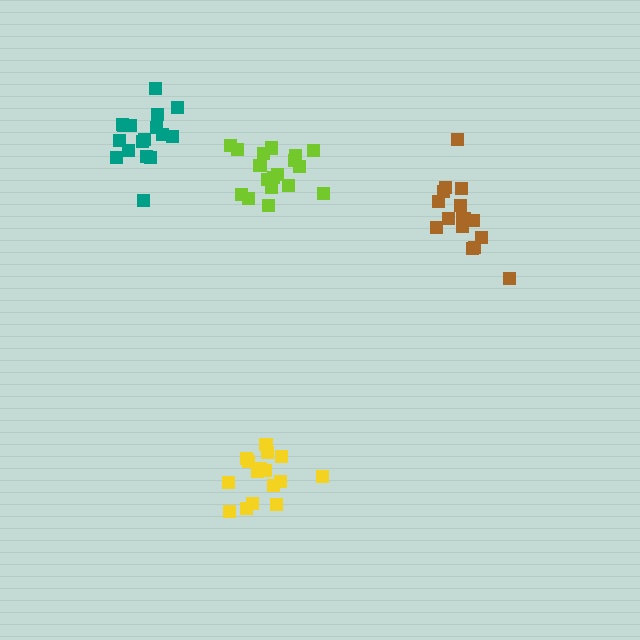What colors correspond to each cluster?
The clusters are colored: yellow, brown, teal, lime.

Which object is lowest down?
The yellow cluster is bottommost.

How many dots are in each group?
Group 1: 16 dots, Group 2: 16 dots, Group 3: 17 dots, Group 4: 18 dots (67 total).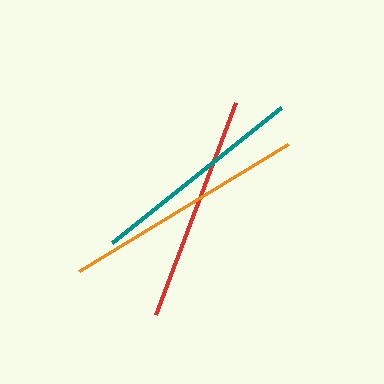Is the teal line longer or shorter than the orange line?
The orange line is longer than the teal line.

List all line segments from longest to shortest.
From longest to shortest: orange, red, teal.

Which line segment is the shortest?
The teal line is the shortest at approximately 216 pixels.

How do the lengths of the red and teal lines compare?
The red and teal lines are approximately the same length.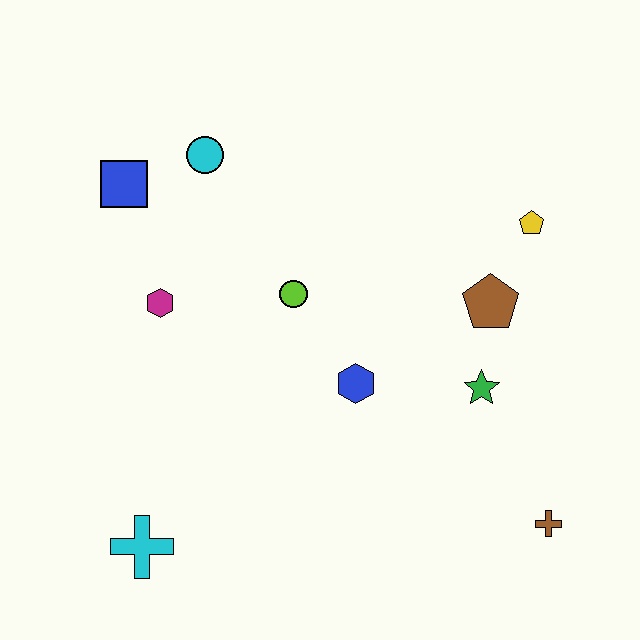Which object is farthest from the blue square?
The brown cross is farthest from the blue square.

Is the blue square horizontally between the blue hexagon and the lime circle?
No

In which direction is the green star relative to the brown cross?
The green star is above the brown cross.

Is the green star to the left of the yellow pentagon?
Yes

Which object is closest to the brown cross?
The green star is closest to the brown cross.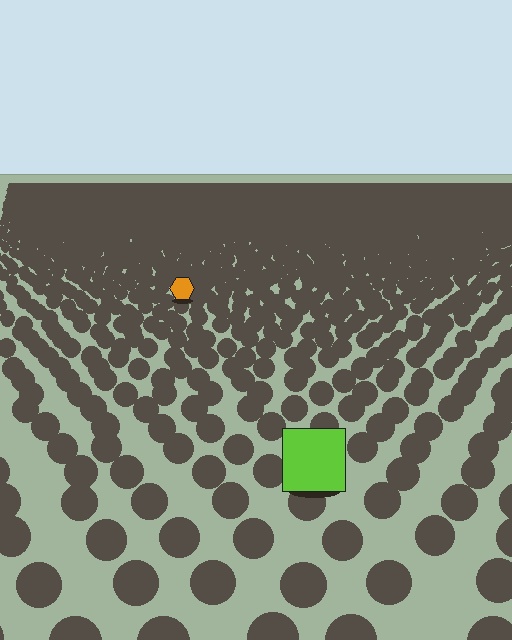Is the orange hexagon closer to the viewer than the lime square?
No. The lime square is closer — you can tell from the texture gradient: the ground texture is coarser near it.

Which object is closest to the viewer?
The lime square is closest. The texture marks near it are larger and more spread out.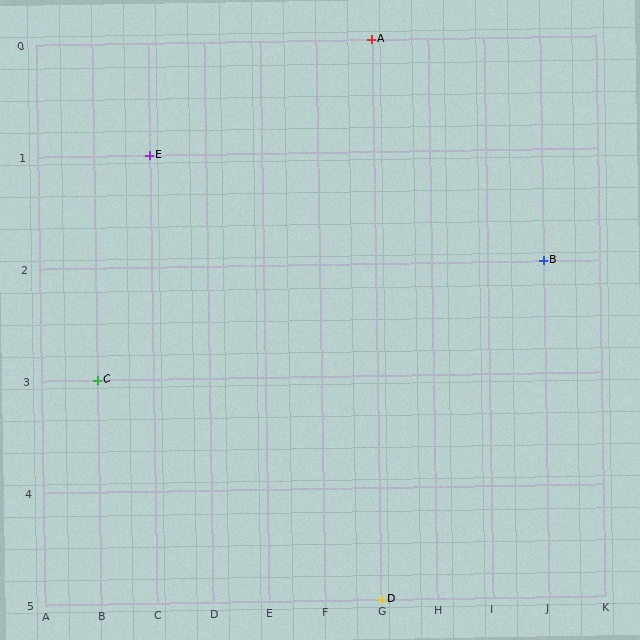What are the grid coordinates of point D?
Point D is at grid coordinates (G, 5).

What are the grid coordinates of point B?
Point B is at grid coordinates (J, 2).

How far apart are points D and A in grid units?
Points D and A are 5 rows apart.